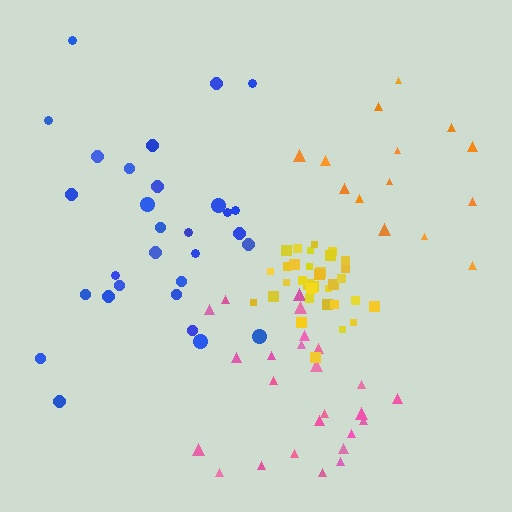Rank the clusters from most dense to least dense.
yellow, blue, pink, orange.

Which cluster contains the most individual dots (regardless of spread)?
Yellow (33).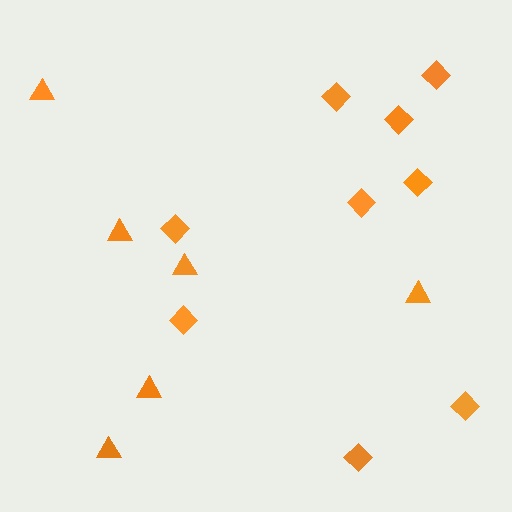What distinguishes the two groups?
There are 2 groups: one group of triangles (6) and one group of diamonds (9).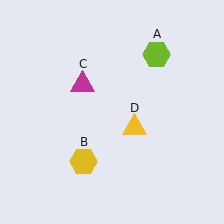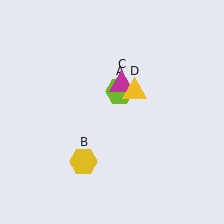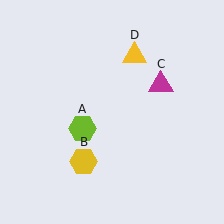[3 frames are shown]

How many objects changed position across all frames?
3 objects changed position: lime hexagon (object A), magenta triangle (object C), yellow triangle (object D).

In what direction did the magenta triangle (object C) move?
The magenta triangle (object C) moved right.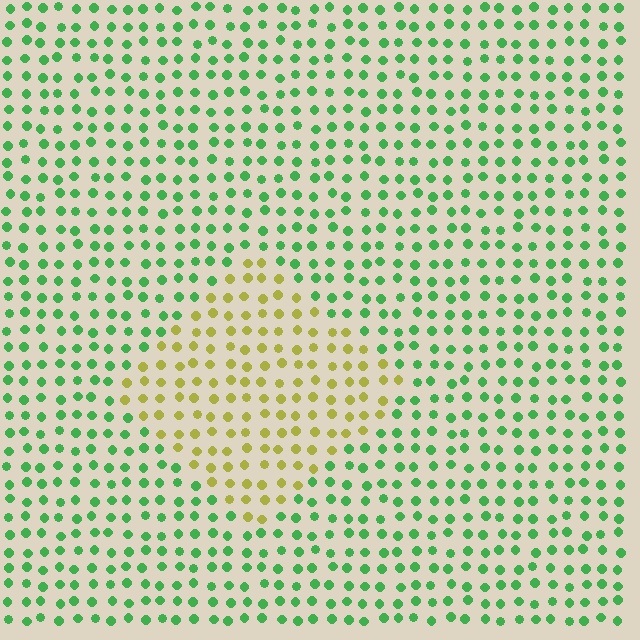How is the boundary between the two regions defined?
The boundary is defined purely by a slight shift in hue (about 64 degrees). Spacing, size, and orientation are identical on both sides.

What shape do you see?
I see a diamond.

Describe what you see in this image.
The image is filled with small green elements in a uniform arrangement. A diamond-shaped region is visible where the elements are tinted to a slightly different hue, forming a subtle color boundary.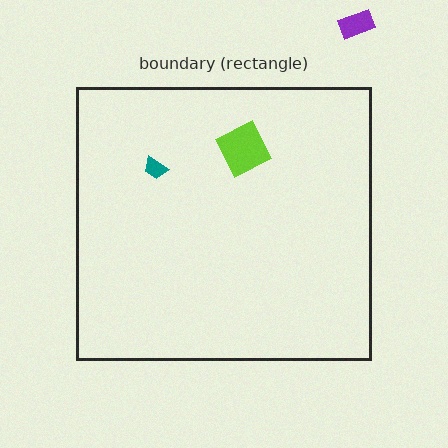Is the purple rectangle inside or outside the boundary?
Outside.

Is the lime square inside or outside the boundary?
Inside.